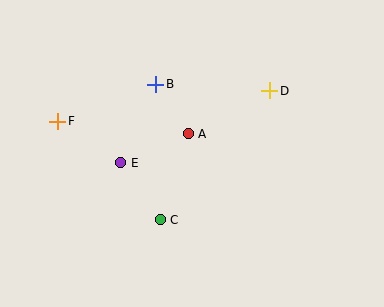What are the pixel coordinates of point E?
Point E is at (121, 163).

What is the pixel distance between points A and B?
The distance between A and B is 60 pixels.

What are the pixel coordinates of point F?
Point F is at (58, 121).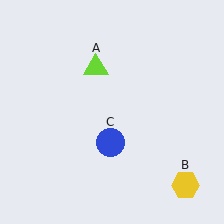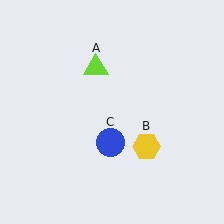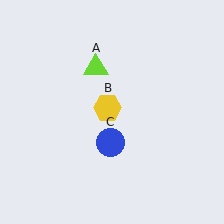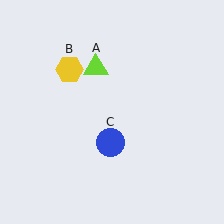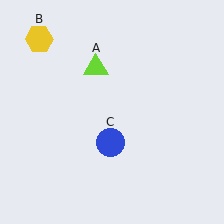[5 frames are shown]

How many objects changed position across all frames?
1 object changed position: yellow hexagon (object B).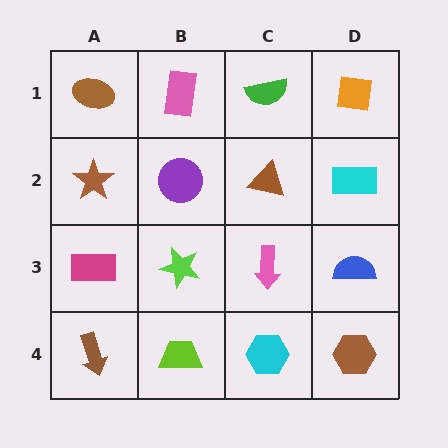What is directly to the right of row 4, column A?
A lime trapezoid.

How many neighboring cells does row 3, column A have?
3.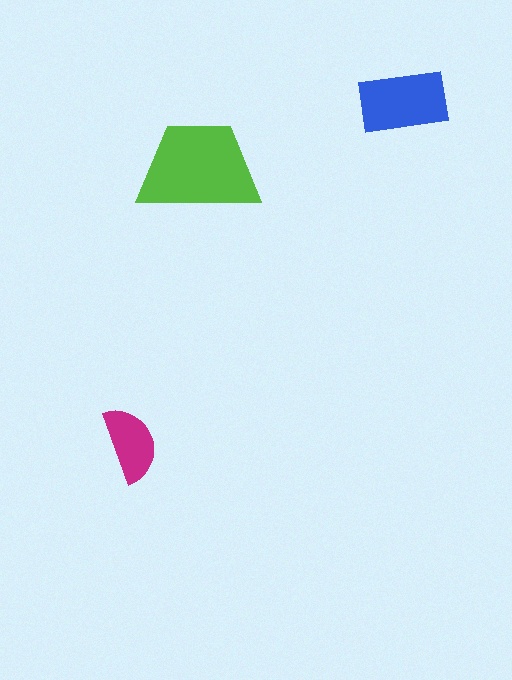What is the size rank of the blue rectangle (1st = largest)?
2nd.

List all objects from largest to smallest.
The lime trapezoid, the blue rectangle, the magenta semicircle.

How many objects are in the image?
There are 3 objects in the image.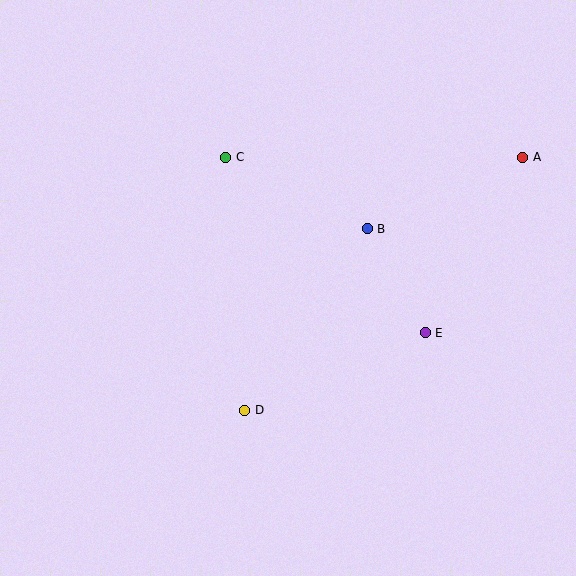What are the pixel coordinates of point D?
Point D is at (245, 410).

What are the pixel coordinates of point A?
Point A is at (523, 157).